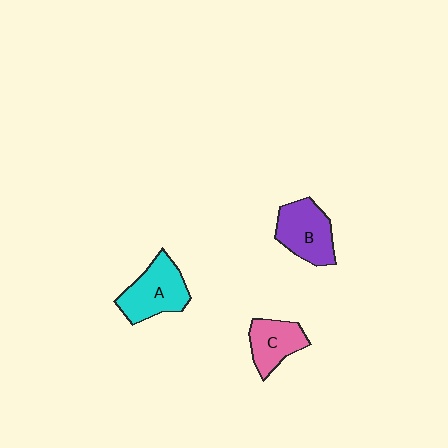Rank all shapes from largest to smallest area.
From largest to smallest: A (cyan), B (purple), C (pink).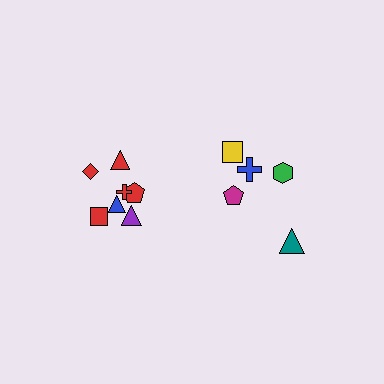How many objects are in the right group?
There are 5 objects.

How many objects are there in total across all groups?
There are 12 objects.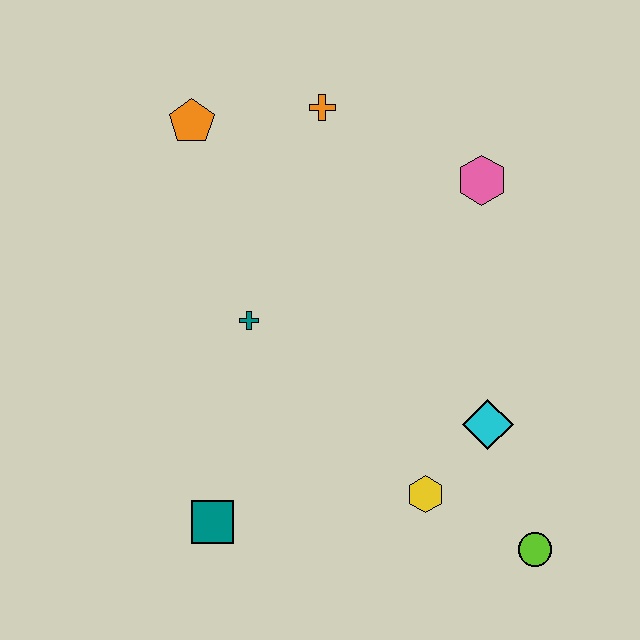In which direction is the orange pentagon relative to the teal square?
The orange pentagon is above the teal square.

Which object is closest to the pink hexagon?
The orange cross is closest to the pink hexagon.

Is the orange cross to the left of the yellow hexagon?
Yes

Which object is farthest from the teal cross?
The lime circle is farthest from the teal cross.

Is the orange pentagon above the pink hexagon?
Yes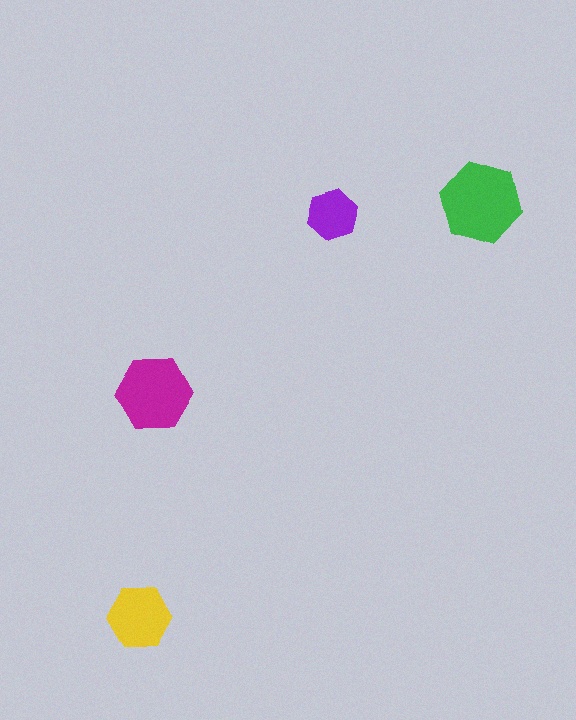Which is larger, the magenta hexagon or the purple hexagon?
The magenta one.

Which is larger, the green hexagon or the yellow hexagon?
The green one.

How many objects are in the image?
There are 4 objects in the image.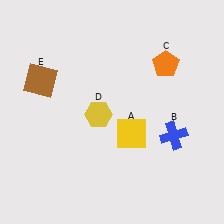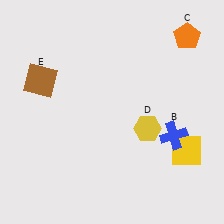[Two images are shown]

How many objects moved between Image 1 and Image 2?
3 objects moved between the two images.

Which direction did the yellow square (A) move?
The yellow square (A) moved right.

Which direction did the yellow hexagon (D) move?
The yellow hexagon (D) moved right.